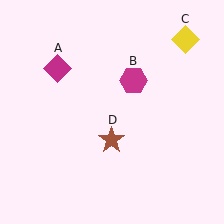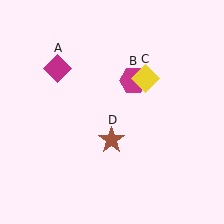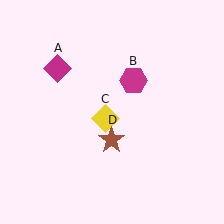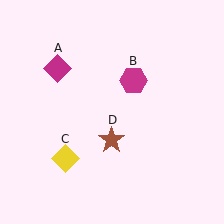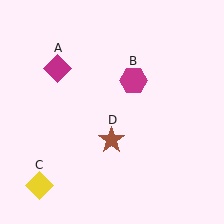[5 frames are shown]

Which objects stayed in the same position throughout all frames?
Magenta diamond (object A) and magenta hexagon (object B) and brown star (object D) remained stationary.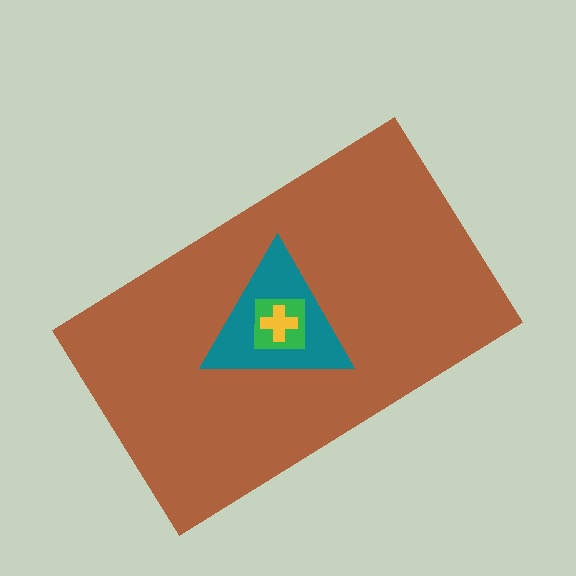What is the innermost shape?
The yellow cross.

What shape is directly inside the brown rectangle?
The teal triangle.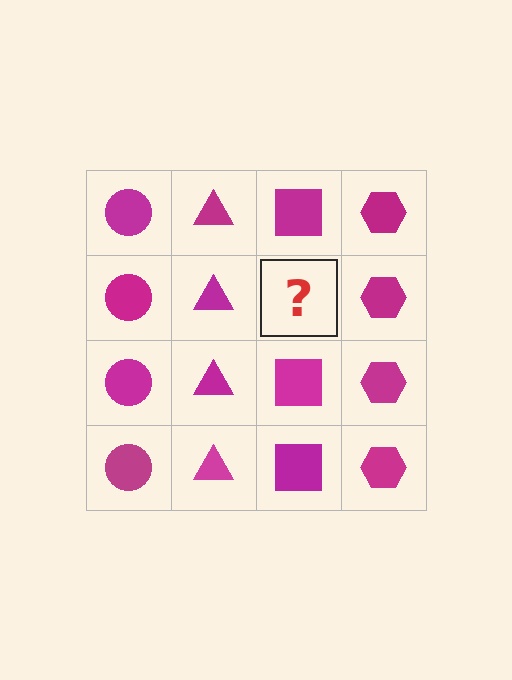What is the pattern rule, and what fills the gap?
The rule is that each column has a consistent shape. The gap should be filled with a magenta square.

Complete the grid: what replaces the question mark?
The question mark should be replaced with a magenta square.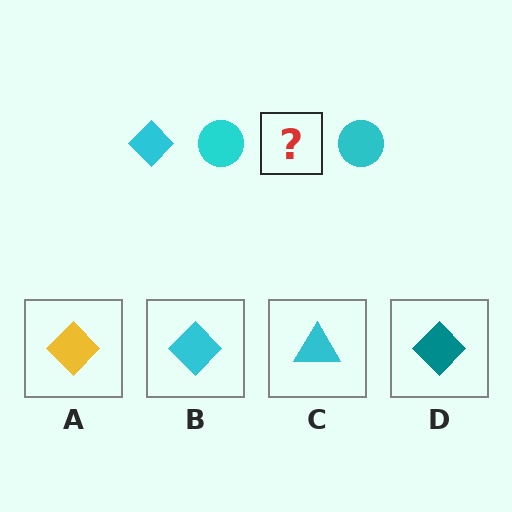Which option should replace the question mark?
Option B.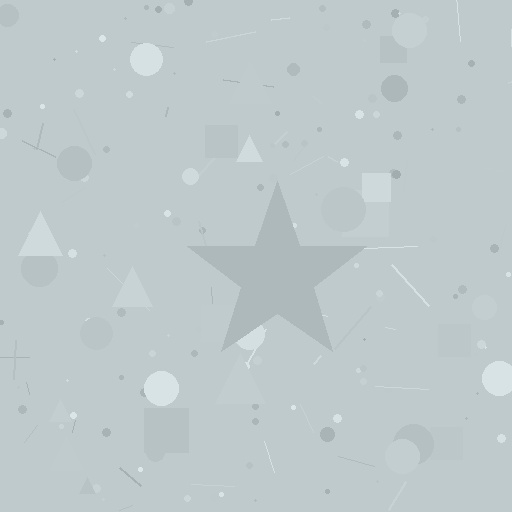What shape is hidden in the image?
A star is hidden in the image.